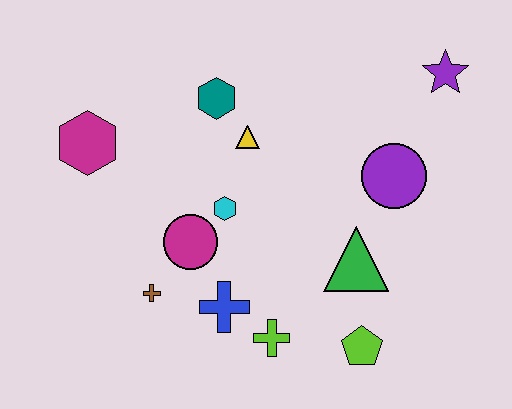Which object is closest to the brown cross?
The magenta circle is closest to the brown cross.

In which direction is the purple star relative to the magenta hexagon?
The purple star is to the right of the magenta hexagon.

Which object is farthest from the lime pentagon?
The magenta hexagon is farthest from the lime pentagon.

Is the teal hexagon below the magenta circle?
No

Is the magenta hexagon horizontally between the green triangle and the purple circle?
No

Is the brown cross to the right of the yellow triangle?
No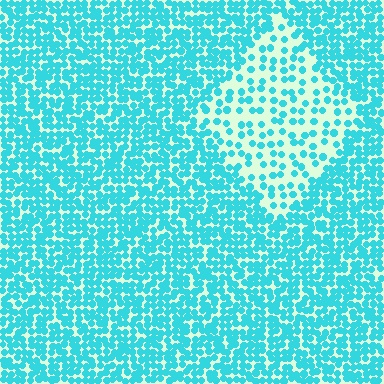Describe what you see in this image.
The image contains small cyan elements arranged at two different densities. A diamond-shaped region is visible where the elements are less densely packed than the surrounding area.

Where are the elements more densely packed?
The elements are more densely packed outside the diamond boundary.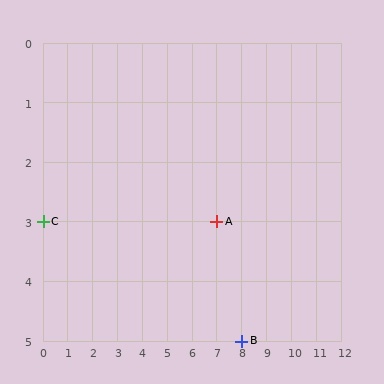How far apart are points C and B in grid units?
Points C and B are 8 columns and 2 rows apart (about 8.2 grid units diagonally).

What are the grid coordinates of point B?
Point B is at grid coordinates (8, 5).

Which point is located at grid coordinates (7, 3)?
Point A is at (7, 3).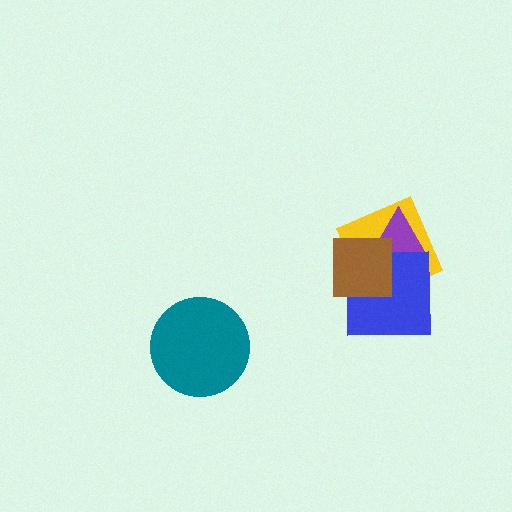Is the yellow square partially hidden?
Yes, it is partially covered by another shape.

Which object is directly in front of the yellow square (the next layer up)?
The purple triangle is directly in front of the yellow square.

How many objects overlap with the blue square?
3 objects overlap with the blue square.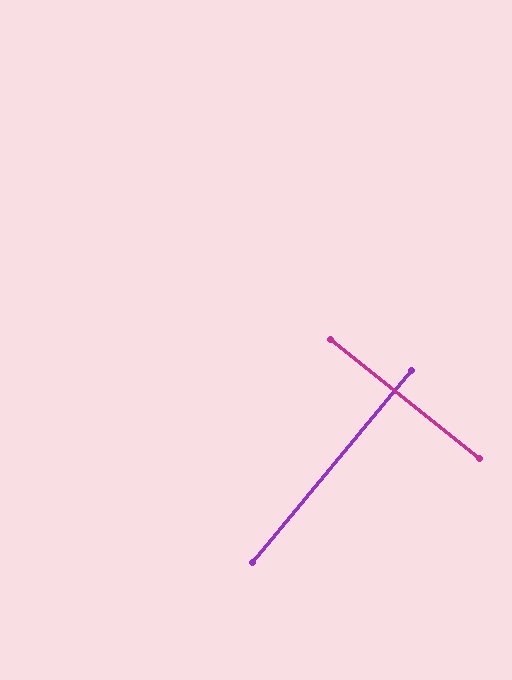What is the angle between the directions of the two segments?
Approximately 89 degrees.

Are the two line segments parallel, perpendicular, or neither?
Perpendicular — they meet at approximately 89°.